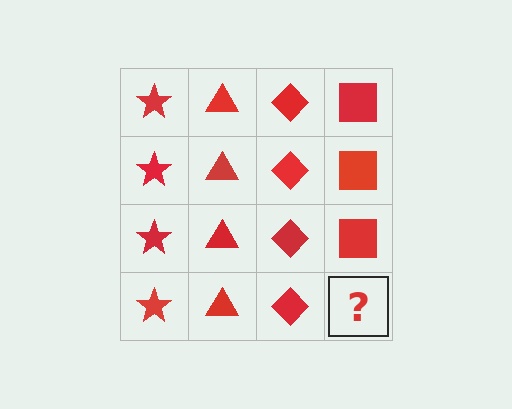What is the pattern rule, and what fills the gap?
The rule is that each column has a consistent shape. The gap should be filled with a red square.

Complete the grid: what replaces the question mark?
The question mark should be replaced with a red square.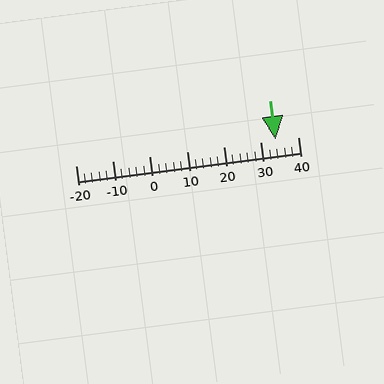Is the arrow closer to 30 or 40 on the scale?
The arrow is closer to 30.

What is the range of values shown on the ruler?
The ruler shows values from -20 to 40.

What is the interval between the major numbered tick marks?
The major tick marks are spaced 10 units apart.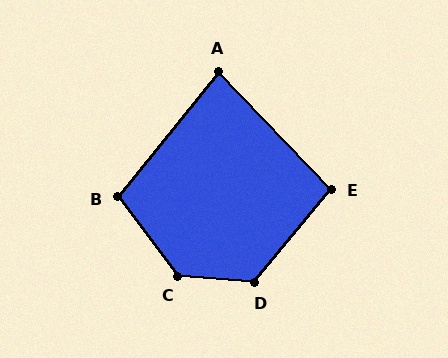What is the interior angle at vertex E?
Approximately 97 degrees (obtuse).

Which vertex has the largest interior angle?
C, at approximately 132 degrees.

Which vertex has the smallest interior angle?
A, at approximately 83 degrees.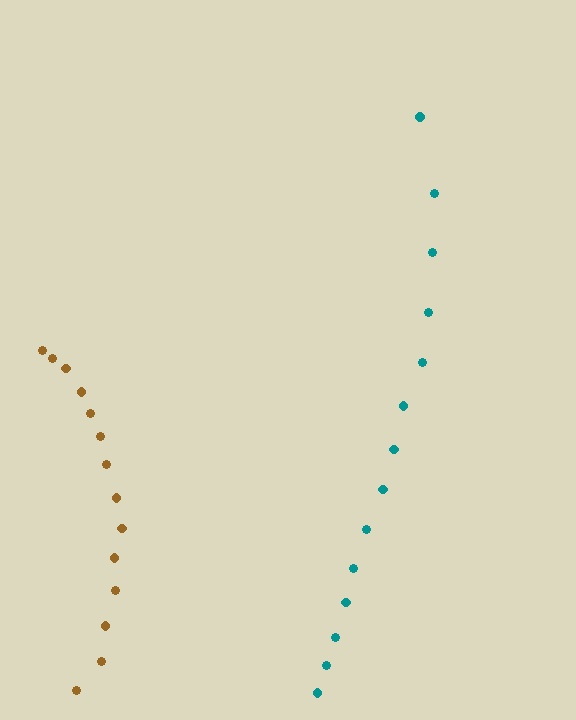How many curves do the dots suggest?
There are 2 distinct paths.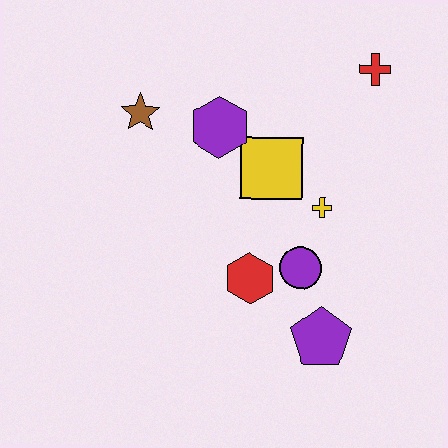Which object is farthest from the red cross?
The purple pentagon is farthest from the red cross.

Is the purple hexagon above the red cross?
No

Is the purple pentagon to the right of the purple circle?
Yes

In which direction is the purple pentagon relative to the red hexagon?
The purple pentagon is to the right of the red hexagon.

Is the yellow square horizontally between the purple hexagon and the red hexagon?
No